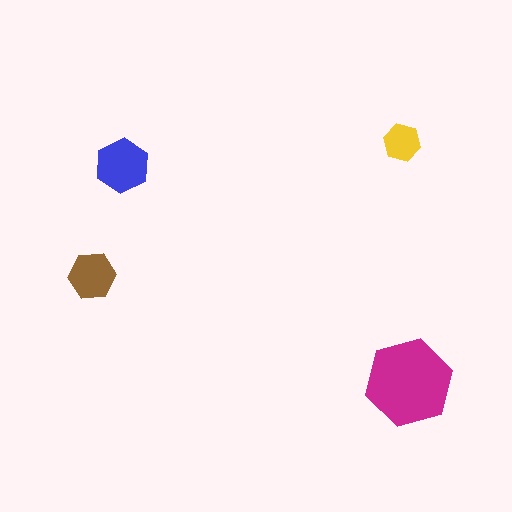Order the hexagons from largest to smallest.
the magenta one, the blue one, the brown one, the yellow one.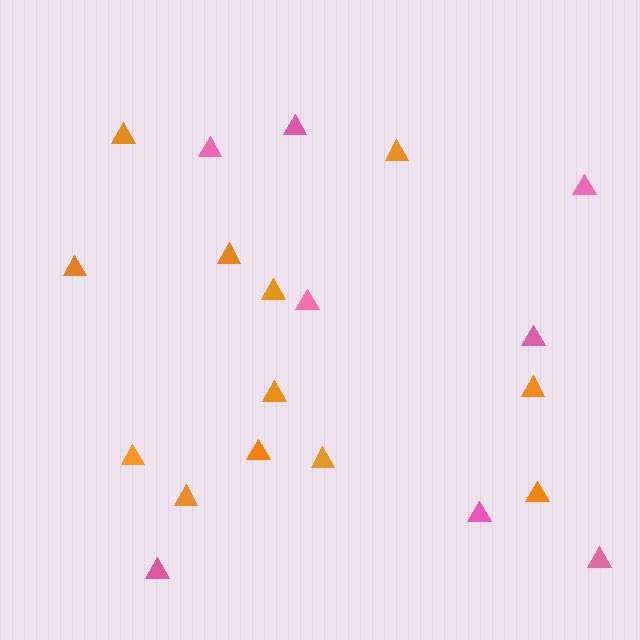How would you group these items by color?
There are 2 groups: one group of orange triangles (12) and one group of pink triangles (8).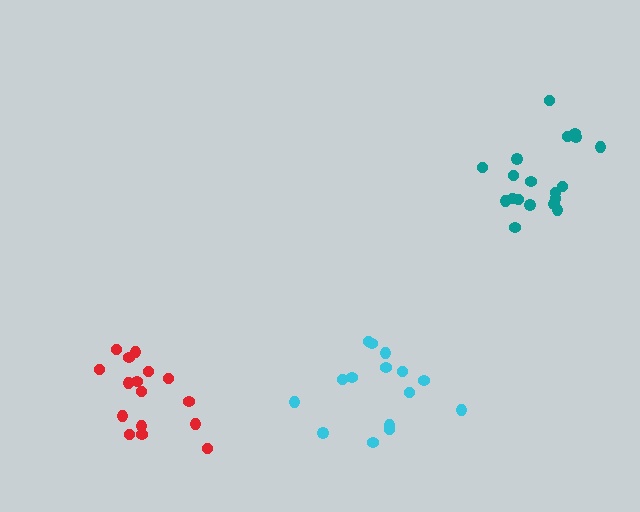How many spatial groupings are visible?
There are 3 spatial groupings.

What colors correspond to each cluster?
The clusters are colored: teal, red, cyan.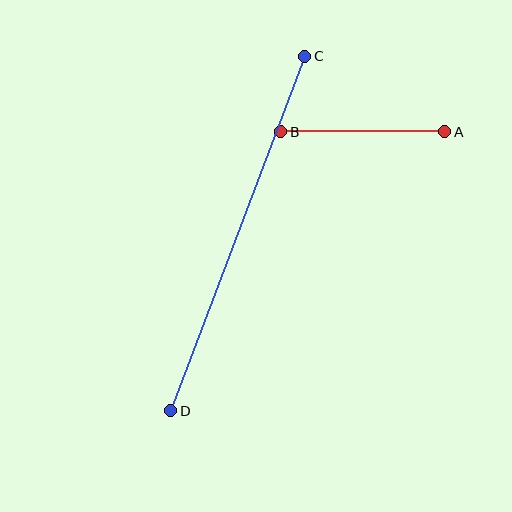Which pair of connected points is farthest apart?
Points C and D are farthest apart.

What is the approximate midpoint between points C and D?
The midpoint is at approximately (238, 234) pixels.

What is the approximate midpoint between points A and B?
The midpoint is at approximately (363, 132) pixels.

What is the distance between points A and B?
The distance is approximately 164 pixels.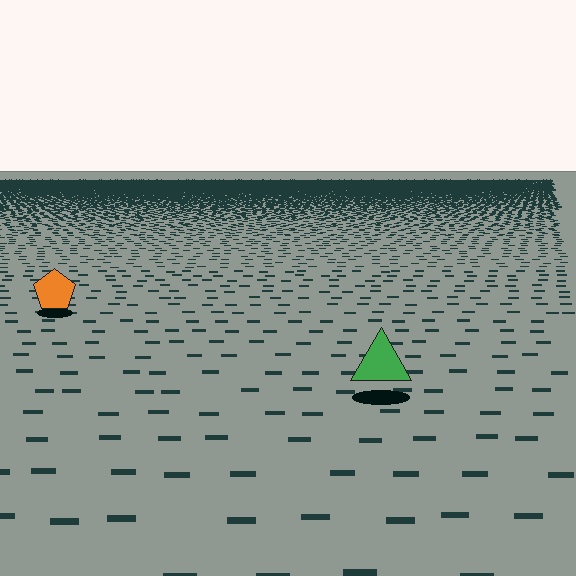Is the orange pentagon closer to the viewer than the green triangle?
No. The green triangle is closer — you can tell from the texture gradient: the ground texture is coarser near it.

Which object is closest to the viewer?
The green triangle is closest. The texture marks near it are larger and more spread out.